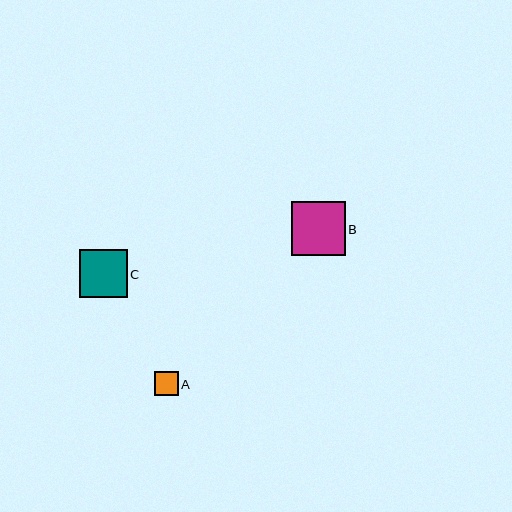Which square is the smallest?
Square A is the smallest with a size of approximately 24 pixels.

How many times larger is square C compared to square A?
Square C is approximately 2.0 times the size of square A.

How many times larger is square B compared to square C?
Square B is approximately 1.1 times the size of square C.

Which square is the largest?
Square B is the largest with a size of approximately 54 pixels.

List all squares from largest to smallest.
From largest to smallest: B, C, A.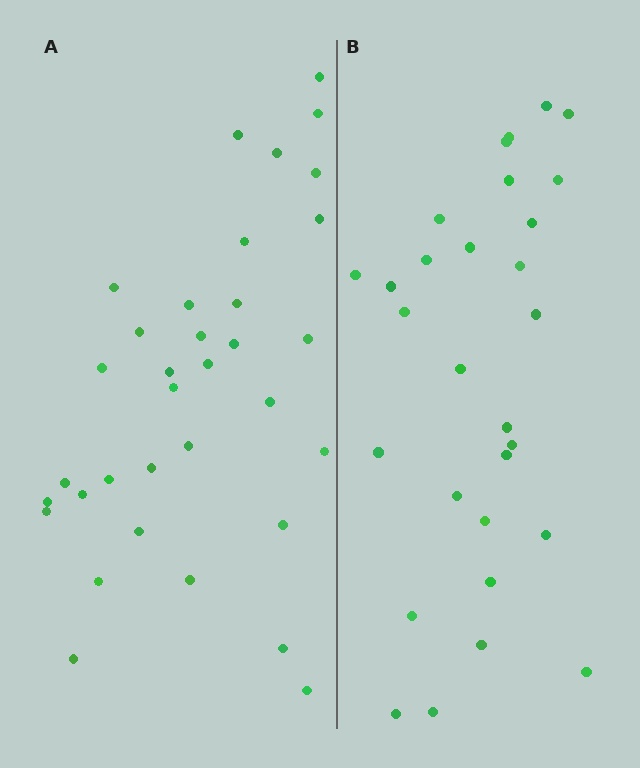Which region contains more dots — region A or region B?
Region A (the left region) has more dots.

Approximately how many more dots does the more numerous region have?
Region A has about 5 more dots than region B.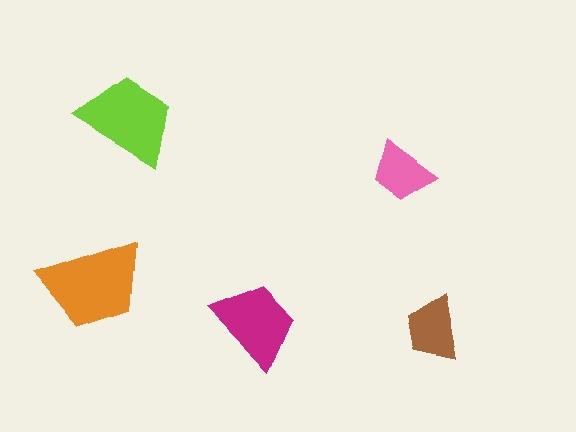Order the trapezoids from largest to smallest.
the orange one, the lime one, the magenta one, the brown one, the pink one.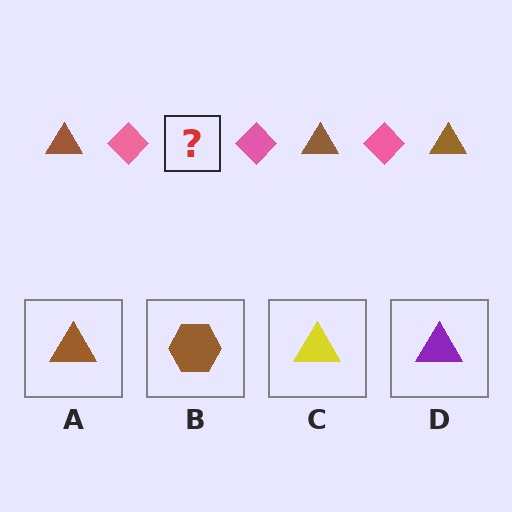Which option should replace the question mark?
Option A.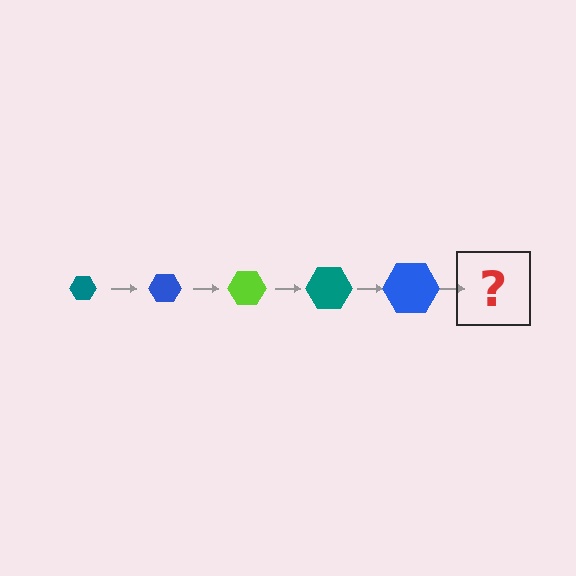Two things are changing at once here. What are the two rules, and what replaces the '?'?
The two rules are that the hexagon grows larger each step and the color cycles through teal, blue, and lime. The '?' should be a lime hexagon, larger than the previous one.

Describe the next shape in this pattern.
It should be a lime hexagon, larger than the previous one.